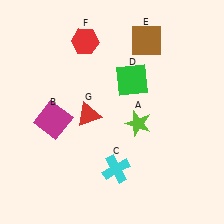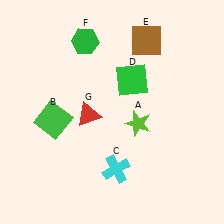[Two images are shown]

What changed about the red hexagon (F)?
In Image 1, F is red. In Image 2, it changed to green.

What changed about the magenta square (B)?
In Image 1, B is magenta. In Image 2, it changed to green.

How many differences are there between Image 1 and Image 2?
There are 2 differences between the two images.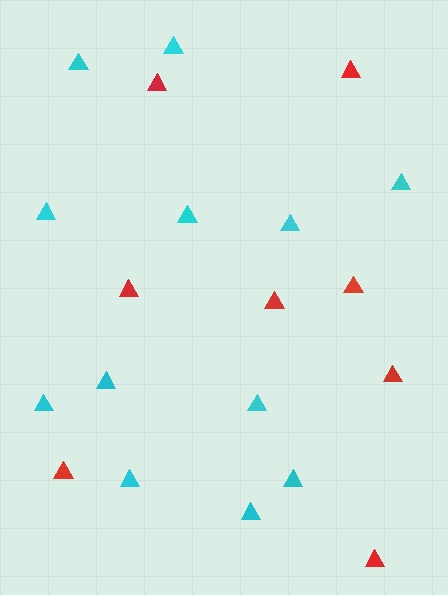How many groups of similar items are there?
There are 2 groups: one group of cyan triangles (12) and one group of red triangles (8).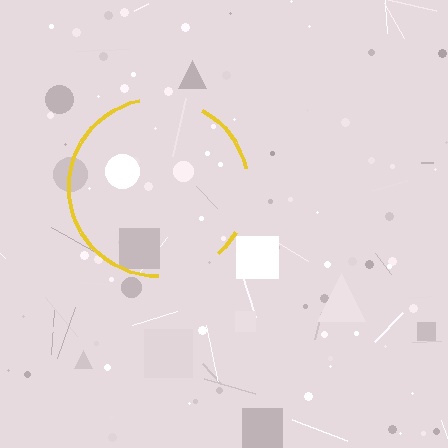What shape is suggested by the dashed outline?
The dashed outline suggests a circle.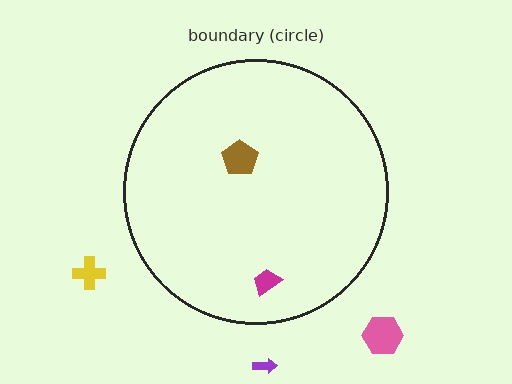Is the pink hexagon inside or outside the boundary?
Outside.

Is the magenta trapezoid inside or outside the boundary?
Inside.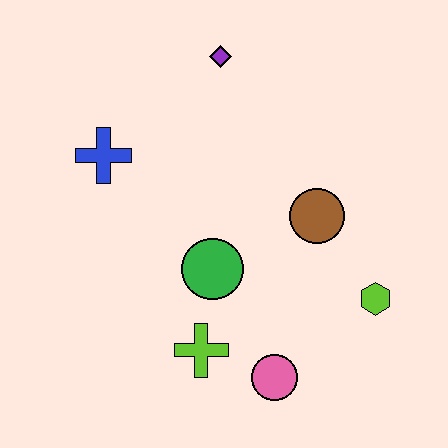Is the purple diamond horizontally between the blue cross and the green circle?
No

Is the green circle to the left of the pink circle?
Yes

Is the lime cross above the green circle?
No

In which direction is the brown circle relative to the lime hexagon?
The brown circle is above the lime hexagon.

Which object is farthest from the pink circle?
The purple diamond is farthest from the pink circle.